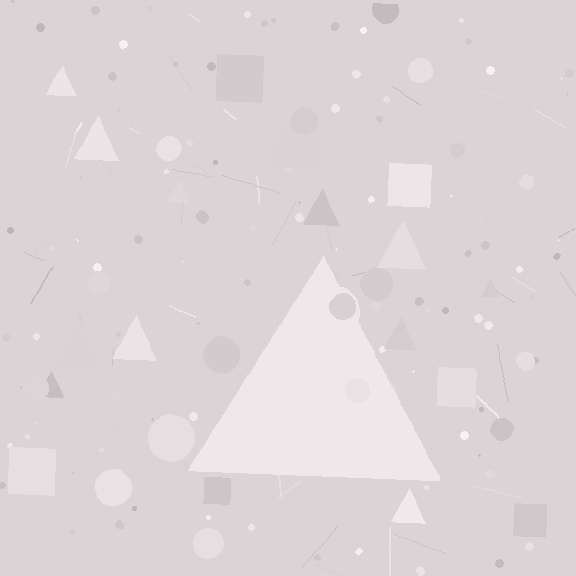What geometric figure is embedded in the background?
A triangle is embedded in the background.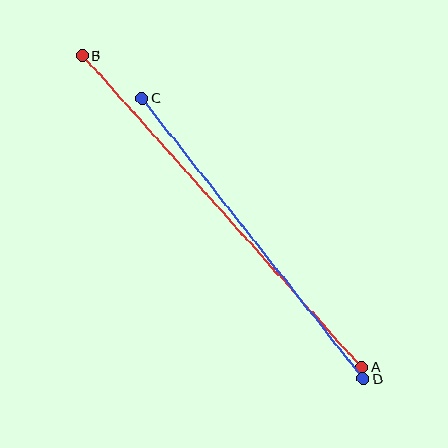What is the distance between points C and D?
The distance is approximately 357 pixels.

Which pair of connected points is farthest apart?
Points A and B are farthest apart.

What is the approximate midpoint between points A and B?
The midpoint is at approximately (222, 212) pixels.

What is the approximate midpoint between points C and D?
The midpoint is at approximately (252, 239) pixels.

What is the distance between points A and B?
The distance is approximately 419 pixels.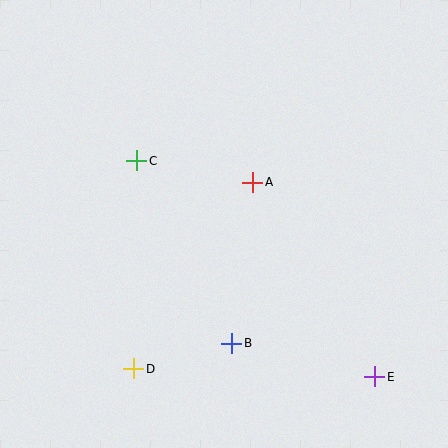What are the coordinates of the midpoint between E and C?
The midpoint between E and C is at (256, 269).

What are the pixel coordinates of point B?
Point B is at (232, 343).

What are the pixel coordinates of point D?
Point D is at (134, 369).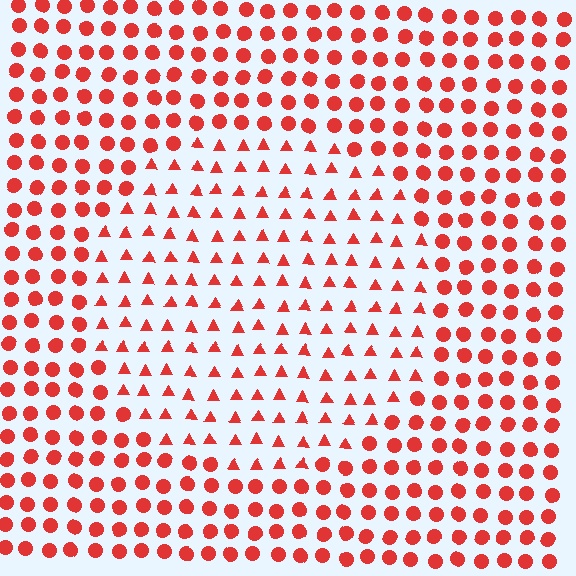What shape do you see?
I see a circle.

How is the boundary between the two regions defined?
The boundary is defined by a change in element shape: triangles inside vs. circles outside. All elements share the same color and spacing.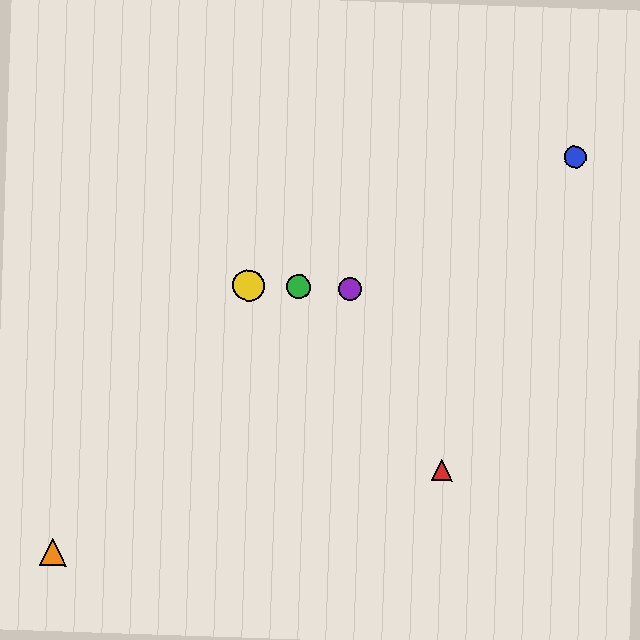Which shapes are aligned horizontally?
The green circle, the yellow circle, the purple circle are aligned horizontally.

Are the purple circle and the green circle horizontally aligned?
Yes, both are at y≈289.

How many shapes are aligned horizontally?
3 shapes (the green circle, the yellow circle, the purple circle) are aligned horizontally.